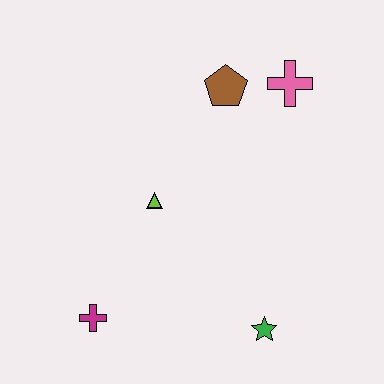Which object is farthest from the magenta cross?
The pink cross is farthest from the magenta cross.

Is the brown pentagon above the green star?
Yes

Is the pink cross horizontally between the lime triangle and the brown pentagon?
No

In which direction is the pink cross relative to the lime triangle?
The pink cross is to the right of the lime triangle.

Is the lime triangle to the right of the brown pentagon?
No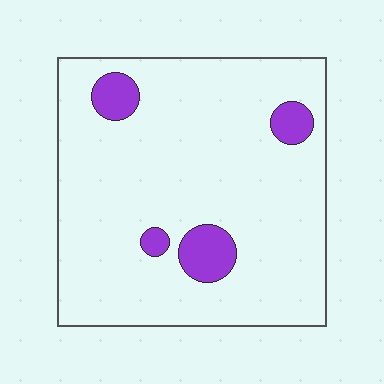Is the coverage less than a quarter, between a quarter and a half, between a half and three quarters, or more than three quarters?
Less than a quarter.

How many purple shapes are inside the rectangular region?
4.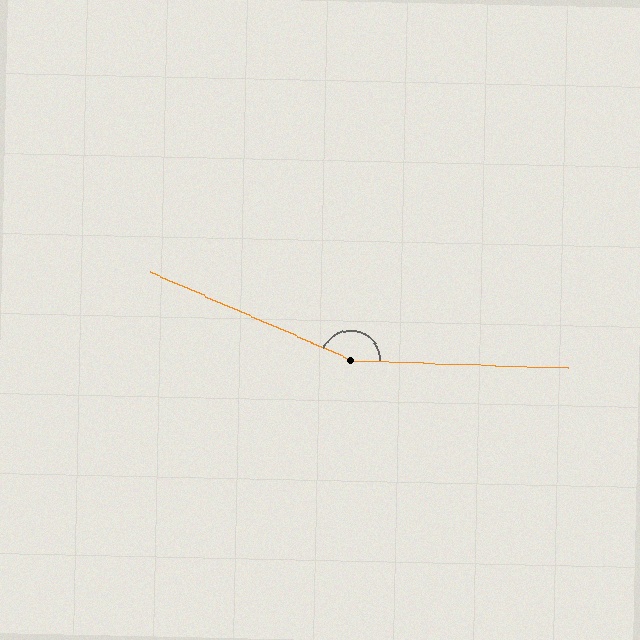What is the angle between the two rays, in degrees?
Approximately 159 degrees.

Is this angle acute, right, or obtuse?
It is obtuse.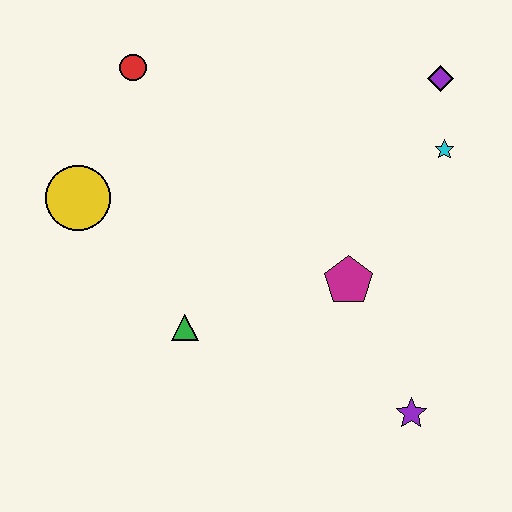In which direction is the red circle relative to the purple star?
The red circle is above the purple star.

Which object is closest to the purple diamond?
The cyan star is closest to the purple diamond.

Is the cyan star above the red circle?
No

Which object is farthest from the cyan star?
The yellow circle is farthest from the cyan star.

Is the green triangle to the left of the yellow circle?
No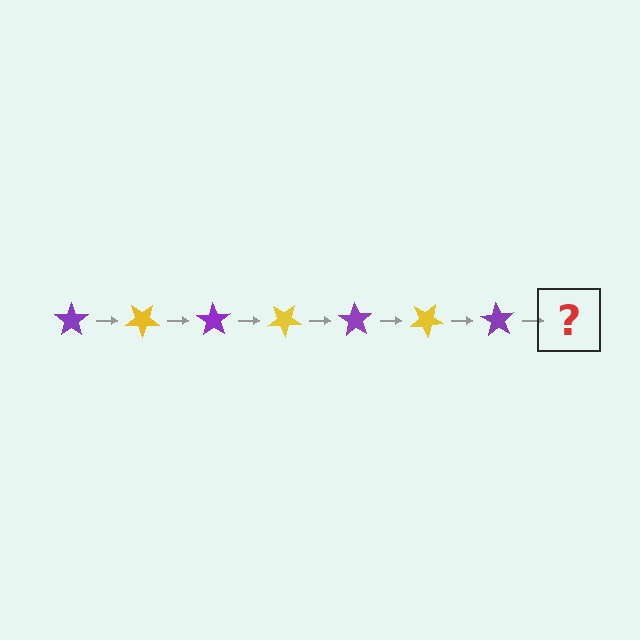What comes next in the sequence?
The next element should be a yellow star, rotated 245 degrees from the start.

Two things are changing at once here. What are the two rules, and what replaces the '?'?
The two rules are that it rotates 35 degrees each step and the color cycles through purple and yellow. The '?' should be a yellow star, rotated 245 degrees from the start.